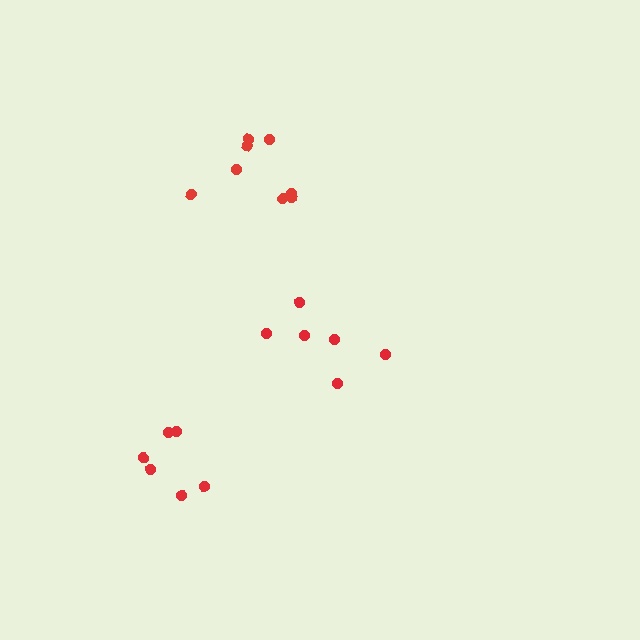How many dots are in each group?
Group 1: 6 dots, Group 2: 8 dots, Group 3: 6 dots (20 total).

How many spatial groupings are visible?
There are 3 spatial groupings.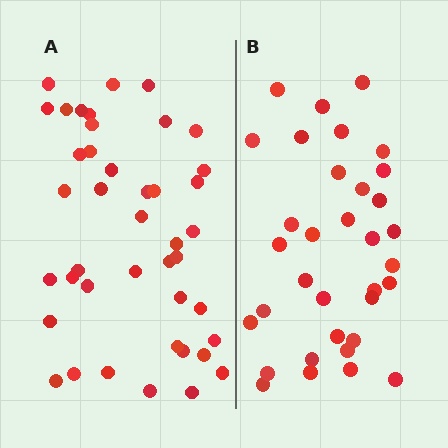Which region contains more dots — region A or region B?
Region A (the left region) has more dots.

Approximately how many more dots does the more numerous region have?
Region A has roughly 8 or so more dots than region B.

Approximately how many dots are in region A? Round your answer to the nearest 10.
About 40 dots. (The exact count is 42, which rounds to 40.)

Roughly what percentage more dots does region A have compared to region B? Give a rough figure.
About 25% more.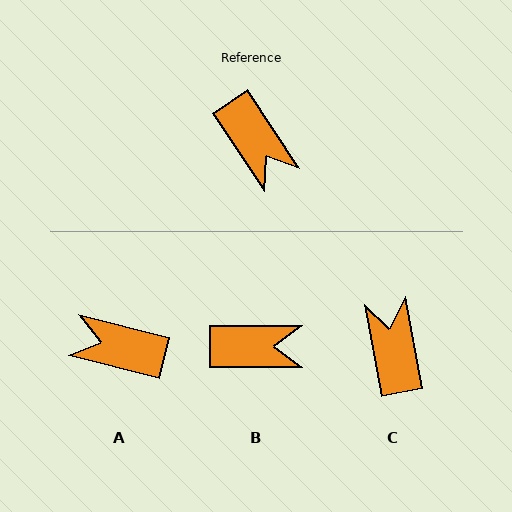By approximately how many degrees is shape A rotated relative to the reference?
Approximately 137 degrees clockwise.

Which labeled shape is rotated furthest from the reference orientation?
C, about 157 degrees away.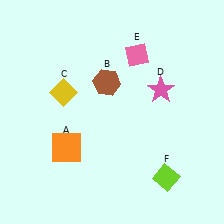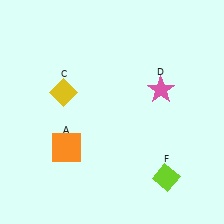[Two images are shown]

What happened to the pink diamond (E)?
The pink diamond (E) was removed in Image 2. It was in the top-right area of Image 1.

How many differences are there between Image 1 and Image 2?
There are 2 differences between the two images.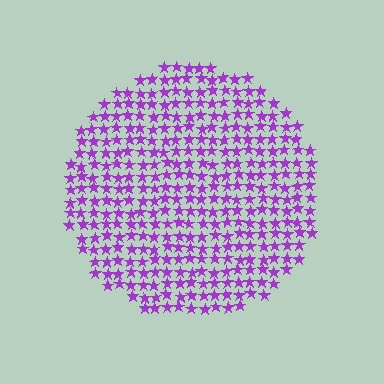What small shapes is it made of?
It is made of small stars.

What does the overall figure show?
The overall figure shows a circle.